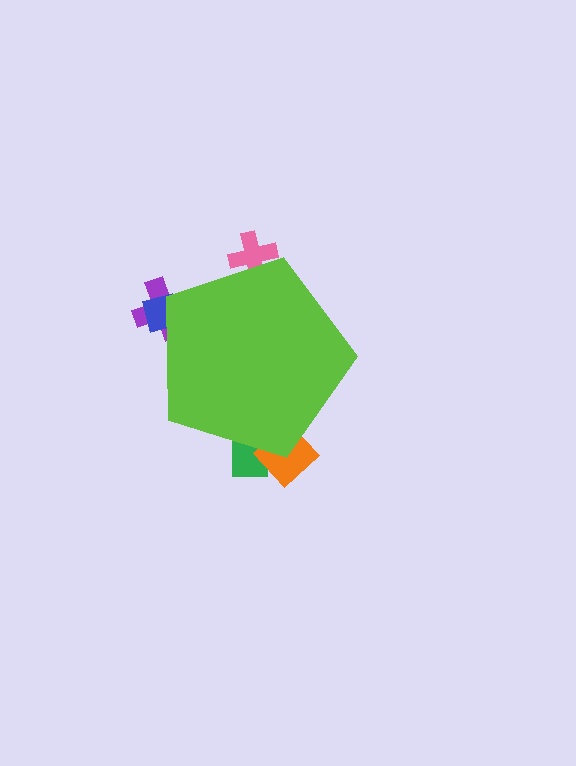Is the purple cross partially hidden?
Yes, the purple cross is partially hidden behind the lime pentagon.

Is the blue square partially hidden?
Yes, the blue square is partially hidden behind the lime pentagon.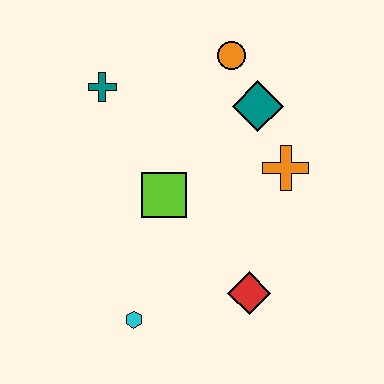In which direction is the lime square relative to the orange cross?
The lime square is to the left of the orange cross.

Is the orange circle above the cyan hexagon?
Yes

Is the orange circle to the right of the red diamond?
No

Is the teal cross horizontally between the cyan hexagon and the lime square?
No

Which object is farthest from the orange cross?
The cyan hexagon is farthest from the orange cross.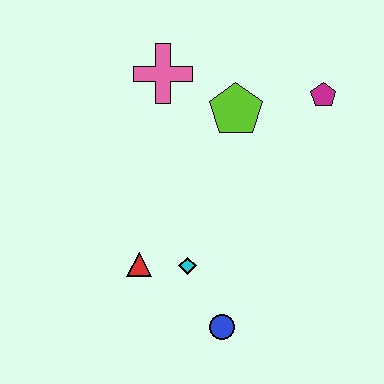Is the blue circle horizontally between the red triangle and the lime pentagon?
Yes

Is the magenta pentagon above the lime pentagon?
Yes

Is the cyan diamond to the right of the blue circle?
No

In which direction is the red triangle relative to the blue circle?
The red triangle is to the left of the blue circle.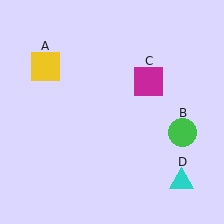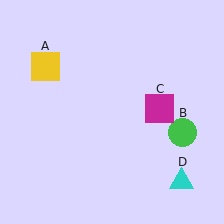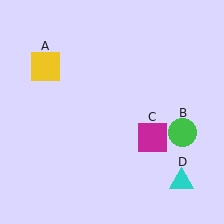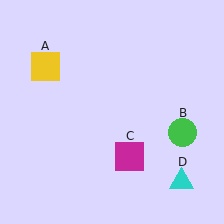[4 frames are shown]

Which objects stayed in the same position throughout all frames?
Yellow square (object A) and green circle (object B) and cyan triangle (object D) remained stationary.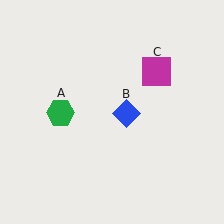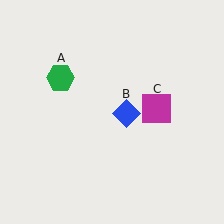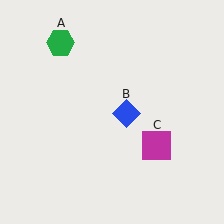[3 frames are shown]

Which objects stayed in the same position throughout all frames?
Blue diamond (object B) remained stationary.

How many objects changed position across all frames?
2 objects changed position: green hexagon (object A), magenta square (object C).